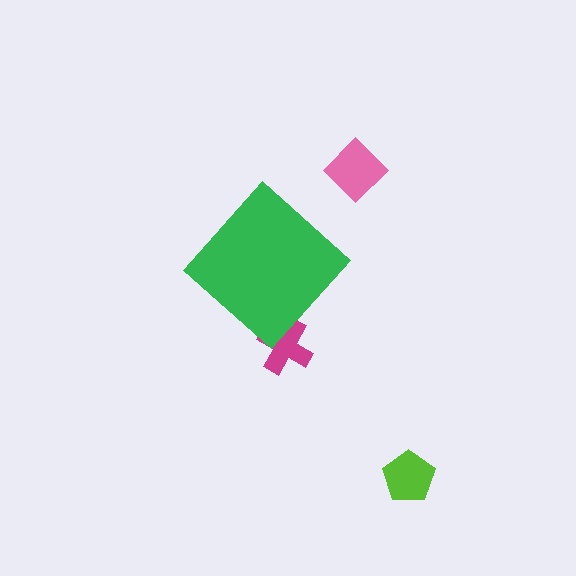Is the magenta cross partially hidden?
Yes, the magenta cross is partially hidden behind the green diamond.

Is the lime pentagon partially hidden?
No, the lime pentagon is fully visible.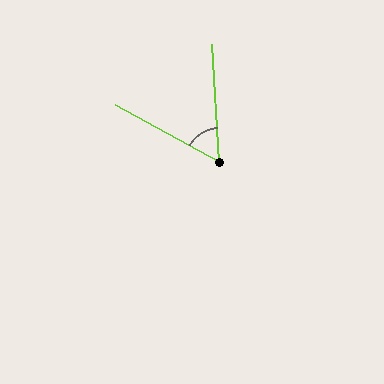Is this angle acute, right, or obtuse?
It is acute.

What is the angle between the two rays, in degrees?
Approximately 58 degrees.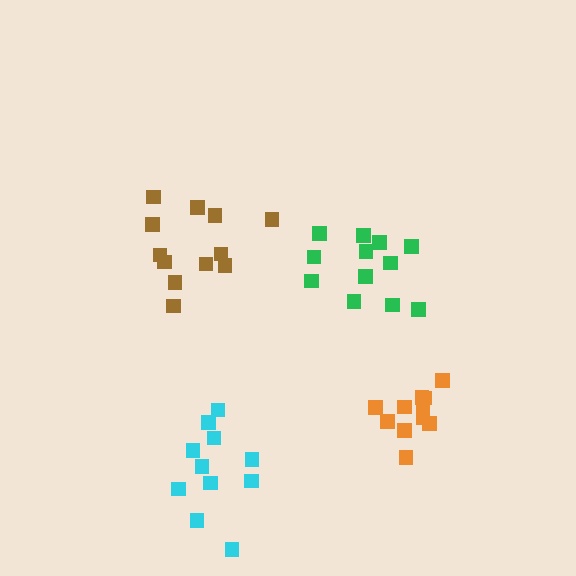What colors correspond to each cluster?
The clusters are colored: orange, green, cyan, brown.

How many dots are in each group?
Group 1: 11 dots, Group 2: 13 dots, Group 3: 11 dots, Group 4: 12 dots (47 total).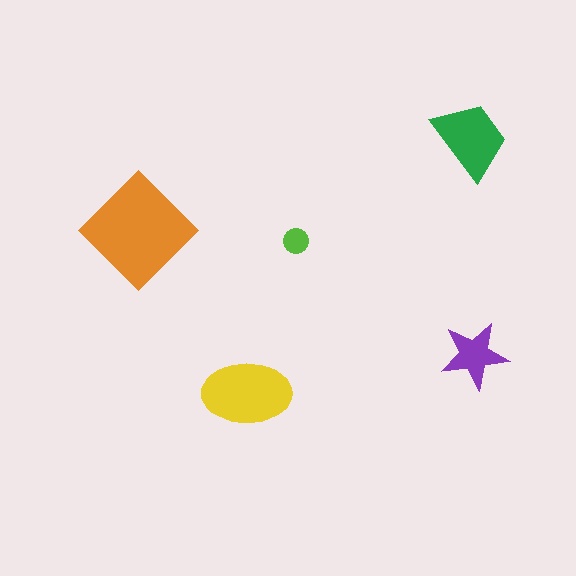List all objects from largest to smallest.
The orange diamond, the yellow ellipse, the green trapezoid, the purple star, the lime circle.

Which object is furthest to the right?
The purple star is rightmost.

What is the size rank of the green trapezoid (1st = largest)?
3rd.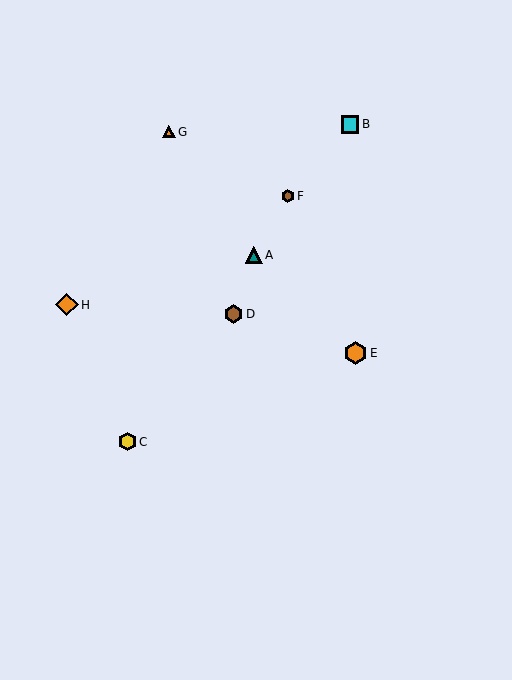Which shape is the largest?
The orange hexagon (labeled E) is the largest.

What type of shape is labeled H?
Shape H is an orange diamond.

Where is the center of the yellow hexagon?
The center of the yellow hexagon is at (127, 442).